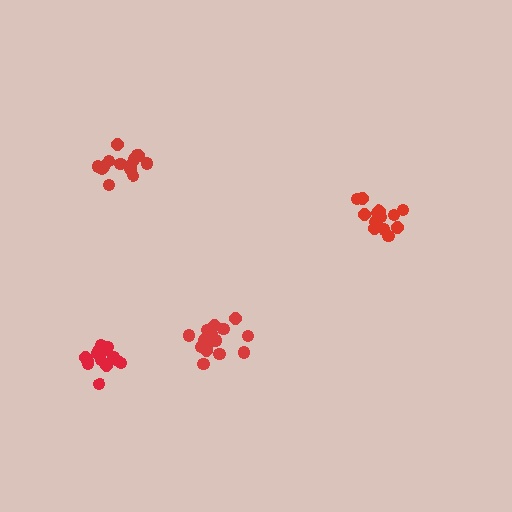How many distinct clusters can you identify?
There are 4 distinct clusters.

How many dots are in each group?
Group 1: 14 dots, Group 2: 14 dots, Group 3: 17 dots, Group 4: 13 dots (58 total).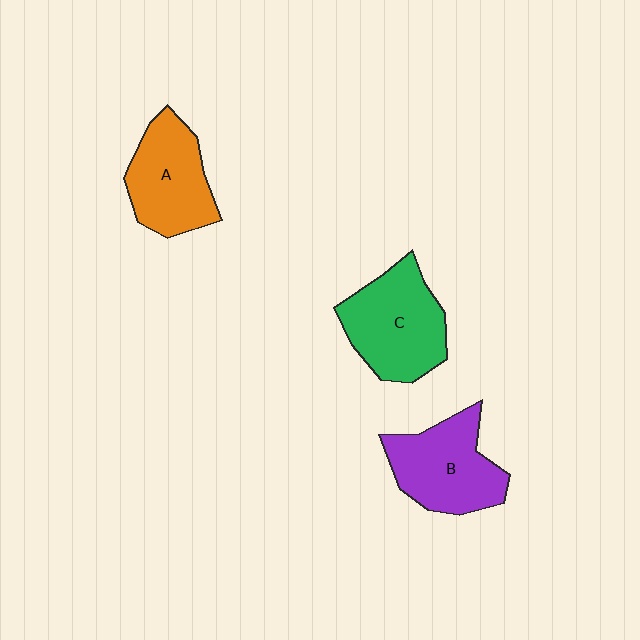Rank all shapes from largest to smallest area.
From largest to smallest: C (green), B (purple), A (orange).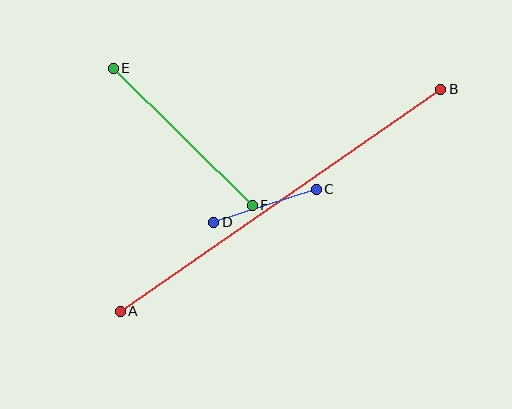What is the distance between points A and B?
The distance is approximately 390 pixels.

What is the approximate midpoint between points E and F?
The midpoint is at approximately (183, 137) pixels.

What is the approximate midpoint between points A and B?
The midpoint is at approximately (281, 200) pixels.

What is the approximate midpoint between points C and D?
The midpoint is at approximately (265, 206) pixels.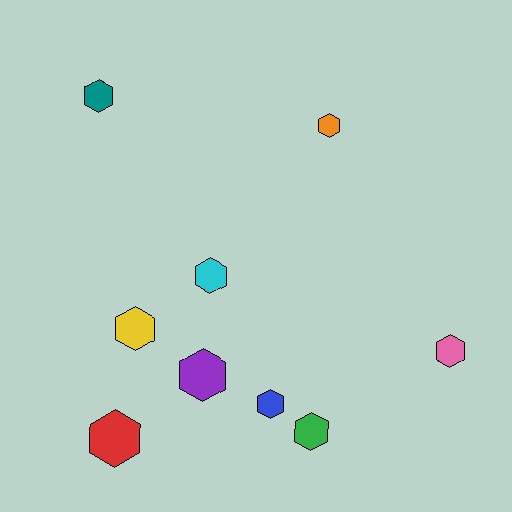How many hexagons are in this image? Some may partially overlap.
There are 9 hexagons.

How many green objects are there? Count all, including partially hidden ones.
There is 1 green object.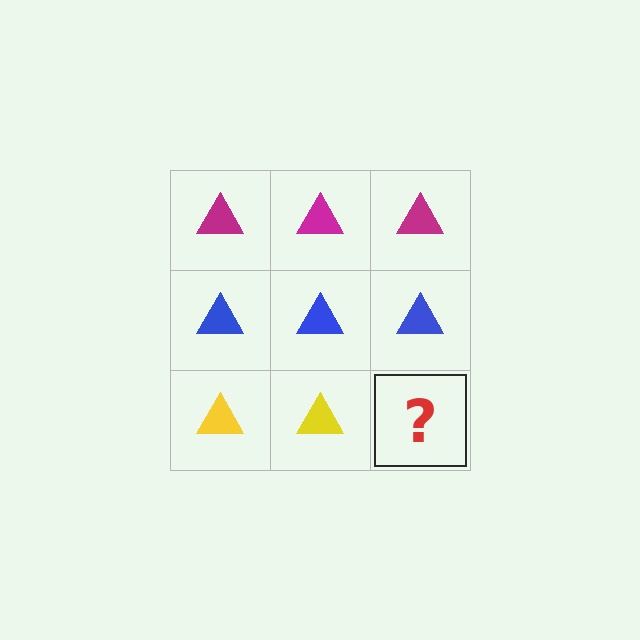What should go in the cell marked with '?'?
The missing cell should contain a yellow triangle.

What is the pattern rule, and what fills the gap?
The rule is that each row has a consistent color. The gap should be filled with a yellow triangle.